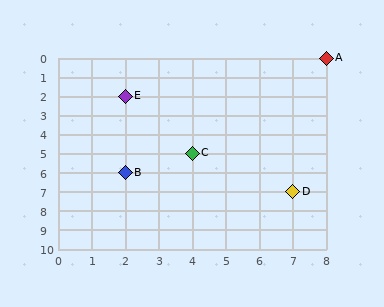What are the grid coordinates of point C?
Point C is at grid coordinates (4, 5).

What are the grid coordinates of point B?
Point B is at grid coordinates (2, 6).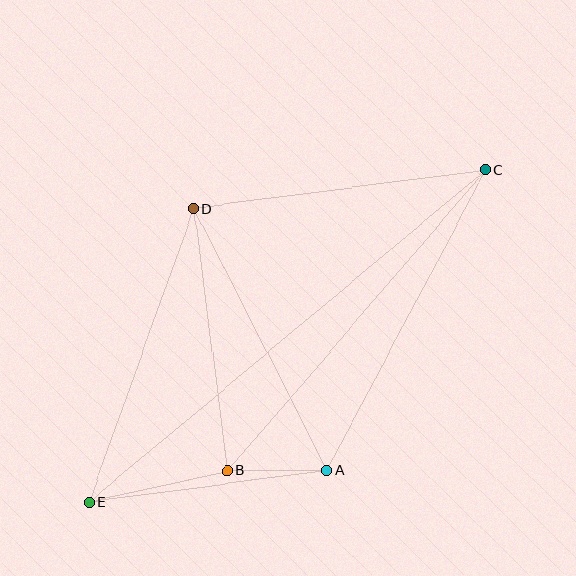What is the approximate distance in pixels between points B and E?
The distance between B and E is approximately 142 pixels.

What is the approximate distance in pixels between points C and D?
The distance between C and D is approximately 294 pixels.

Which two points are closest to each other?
Points A and B are closest to each other.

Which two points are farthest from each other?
Points C and E are farthest from each other.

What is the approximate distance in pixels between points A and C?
The distance between A and C is approximately 339 pixels.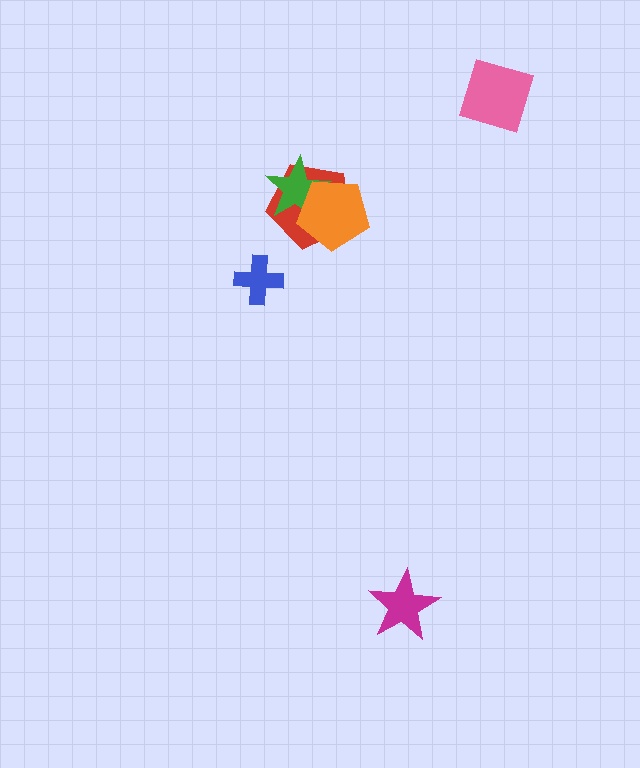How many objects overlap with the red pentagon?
2 objects overlap with the red pentagon.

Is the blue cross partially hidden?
No, no other shape covers it.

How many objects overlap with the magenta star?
0 objects overlap with the magenta star.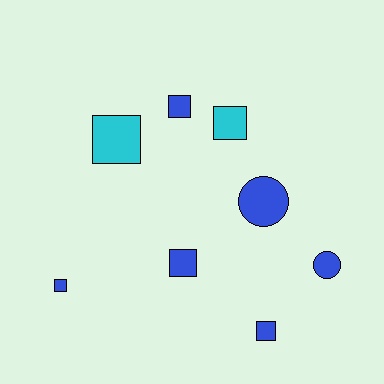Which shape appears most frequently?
Square, with 6 objects.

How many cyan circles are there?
There are no cyan circles.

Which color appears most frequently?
Blue, with 6 objects.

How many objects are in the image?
There are 8 objects.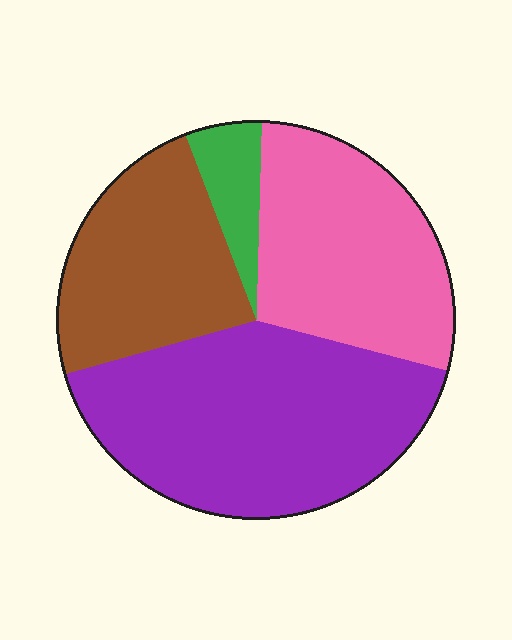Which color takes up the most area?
Purple, at roughly 40%.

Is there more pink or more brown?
Pink.